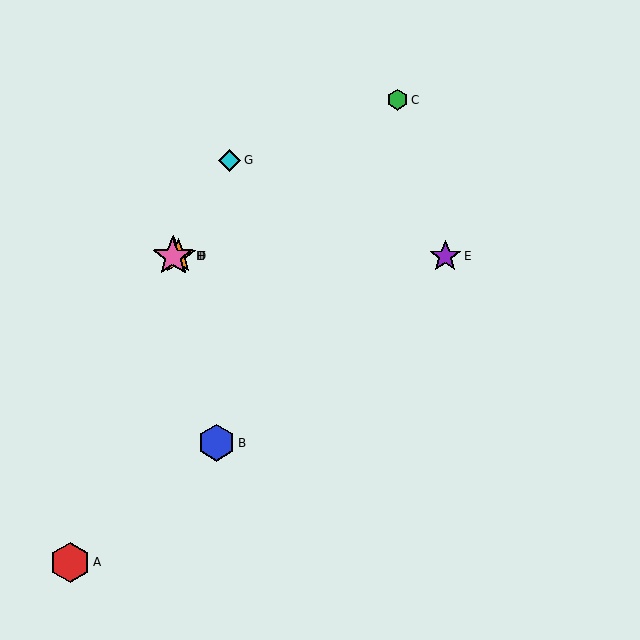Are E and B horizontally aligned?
No, E is at y≈256 and B is at y≈443.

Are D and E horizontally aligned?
Yes, both are at y≈256.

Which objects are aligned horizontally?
Objects D, E, F, H are aligned horizontally.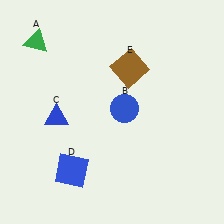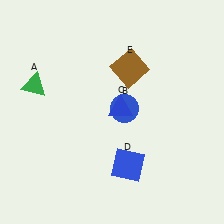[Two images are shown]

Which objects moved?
The objects that moved are: the green triangle (A), the blue triangle (C), the blue square (D).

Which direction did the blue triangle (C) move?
The blue triangle (C) moved right.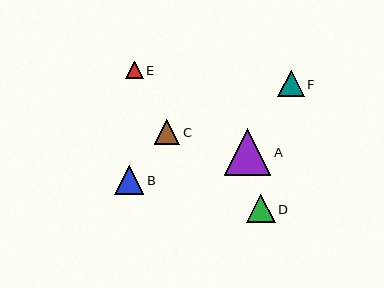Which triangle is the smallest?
Triangle E is the smallest with a size of approximately 17 pixels.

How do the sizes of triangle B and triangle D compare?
Triangle B and triangle D are approximately the same size.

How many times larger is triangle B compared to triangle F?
Triangle B is approximately 1.1 times the size of triangle F.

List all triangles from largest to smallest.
From largest to smallest: A, B, D, F, C, E.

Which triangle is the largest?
Triangle A is the largest with a size of approximately 46 pixels.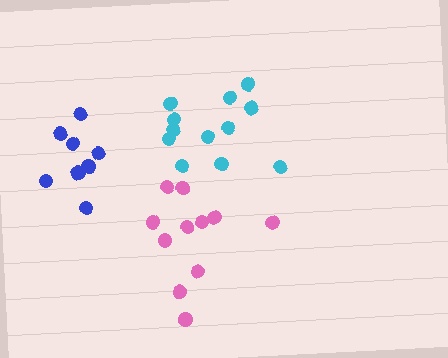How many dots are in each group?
Group 1: 8 dots, Group 2: 12 dots, Group 3: 11 dots (31 total).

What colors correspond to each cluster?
The clusters are colored: blue, cyan, pink.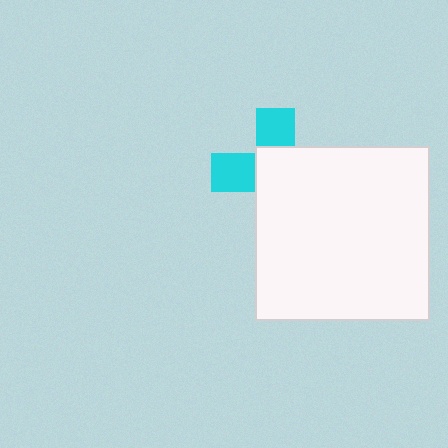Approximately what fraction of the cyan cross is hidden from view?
Roughly 62% of the cyan cross is hidden behind the white square.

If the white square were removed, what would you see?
You would see the complete cyan cross.